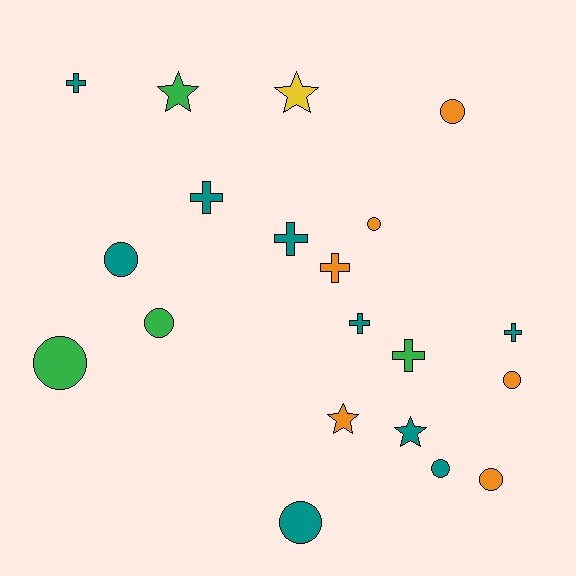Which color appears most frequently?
Teal, with 9 objects.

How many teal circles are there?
There are 3 teal circles.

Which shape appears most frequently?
Circle, with 9 objects.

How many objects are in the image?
There are 20 objects.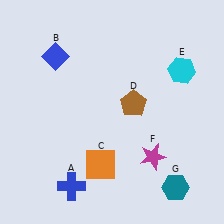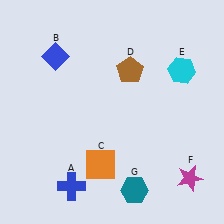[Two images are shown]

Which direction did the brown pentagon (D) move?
The brown pentagon (D) moved up.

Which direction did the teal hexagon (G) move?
The teal hexagon (G) moved left.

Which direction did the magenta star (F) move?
The magenta star (F) moved right.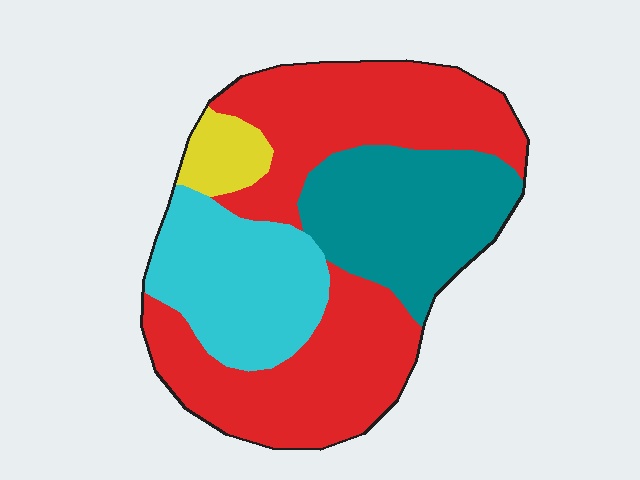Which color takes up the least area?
Yellow, at roughly 5%.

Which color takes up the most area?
Red, at roughly 50%.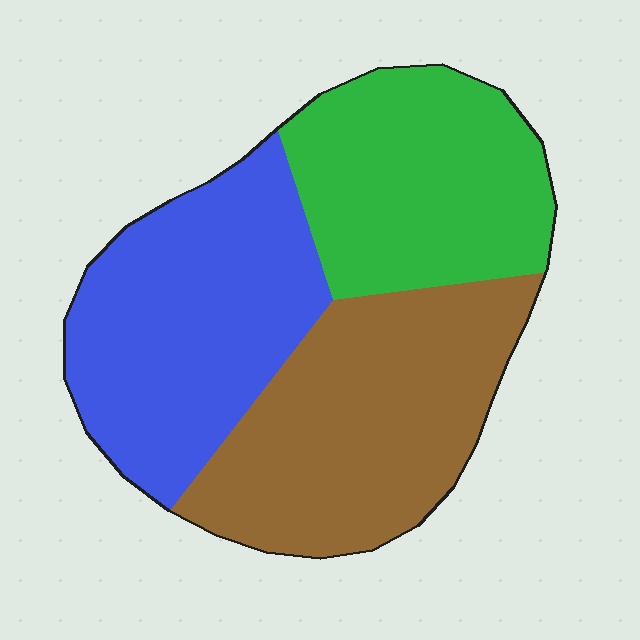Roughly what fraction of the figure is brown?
Brown covers 36% of the figure.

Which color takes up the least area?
Green, at roughly 30%.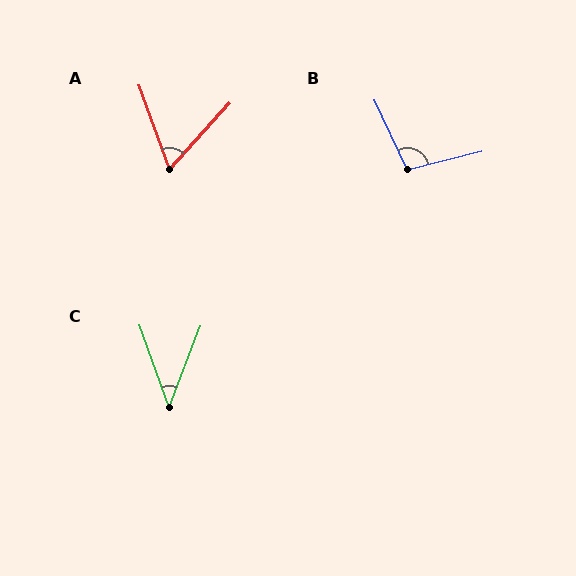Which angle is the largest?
B, at approximately 101 degrees.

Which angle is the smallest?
C, at approximately 41 degrees.